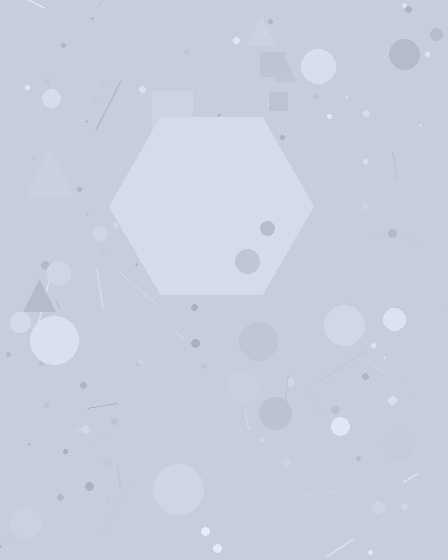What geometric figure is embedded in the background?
A hexagon is embedded in the background.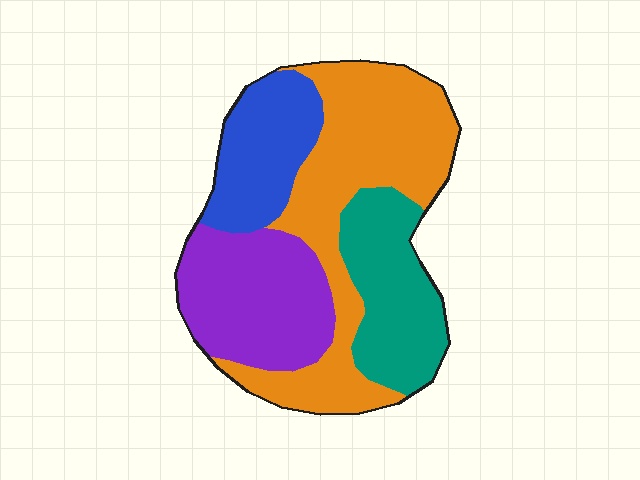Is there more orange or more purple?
Orange.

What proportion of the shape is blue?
Blue covers 17% of the shape.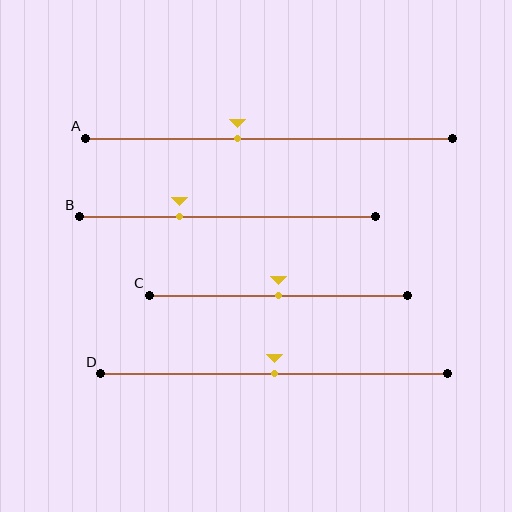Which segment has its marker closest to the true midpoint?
Segment C has its marker closest to the true midpoint.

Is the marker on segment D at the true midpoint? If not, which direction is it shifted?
Yes, the marker on segment D is at the true midpoint.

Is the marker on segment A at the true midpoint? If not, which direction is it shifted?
No, the marker on segment A is shifted to the left by about 9% of the segment length.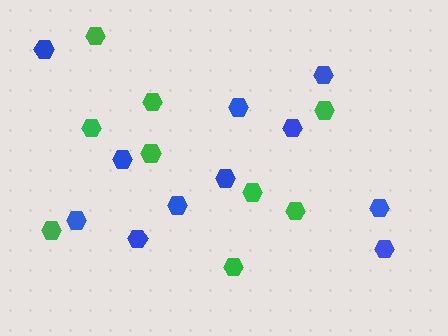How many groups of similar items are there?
There are 2 groups: one group of green hexagons (9) and one group of blue hexagons (11).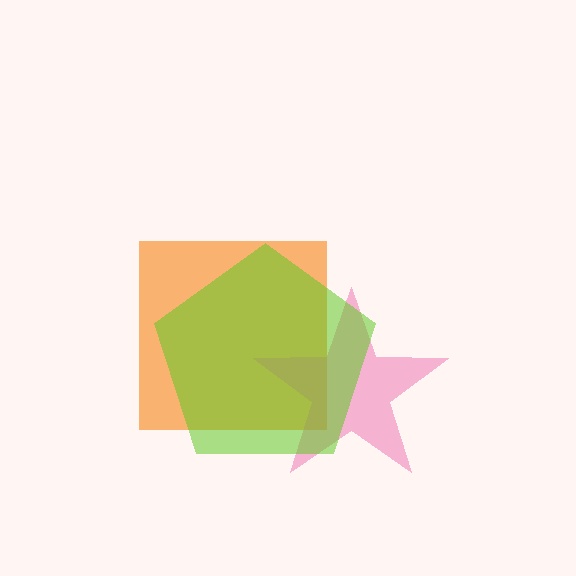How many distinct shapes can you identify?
There are 3 distinct shapes: an orange square, a pink star, a lime pentagon.